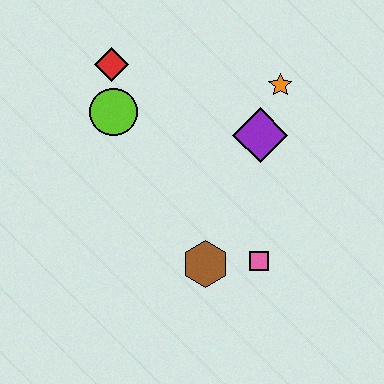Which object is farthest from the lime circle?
The pink square is farthest from the lime circle.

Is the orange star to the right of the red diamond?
Yes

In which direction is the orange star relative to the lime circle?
The orange star is to the right of the lime circle.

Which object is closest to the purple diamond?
The orange star is closest to the purple diamond.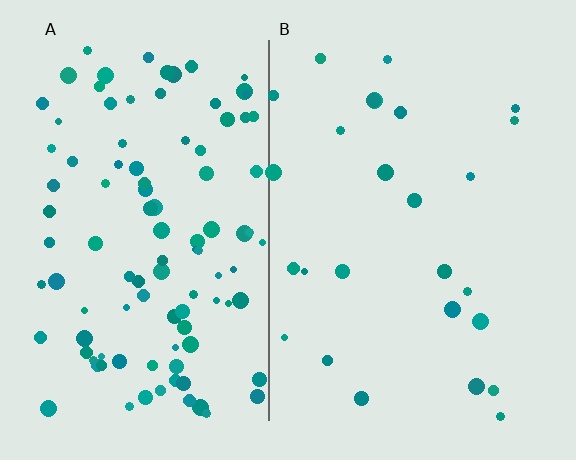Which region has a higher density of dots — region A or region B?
A (the left).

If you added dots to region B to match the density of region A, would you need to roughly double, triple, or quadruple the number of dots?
Approximately quadruple.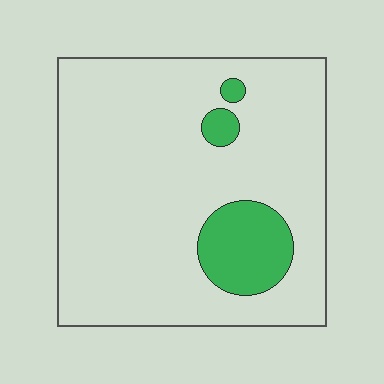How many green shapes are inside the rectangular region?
3.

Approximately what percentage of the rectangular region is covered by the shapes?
Approximately 10%.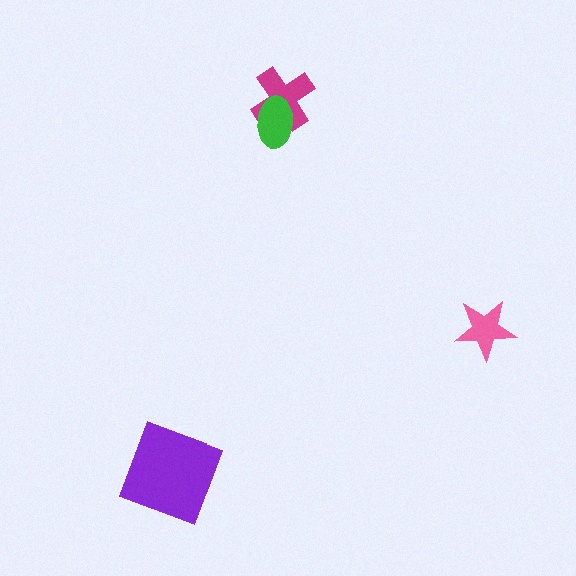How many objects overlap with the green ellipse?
1 object overlaps with the green ellipse.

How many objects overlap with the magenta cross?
1 object overlaps with the magenta cross.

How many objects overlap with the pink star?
0 objects overlap with the pink star.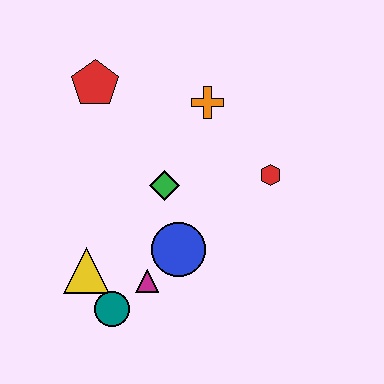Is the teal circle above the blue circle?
No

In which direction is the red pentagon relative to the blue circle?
The red pentagon is above the blue circle.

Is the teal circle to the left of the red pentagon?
No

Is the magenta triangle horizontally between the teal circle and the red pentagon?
No